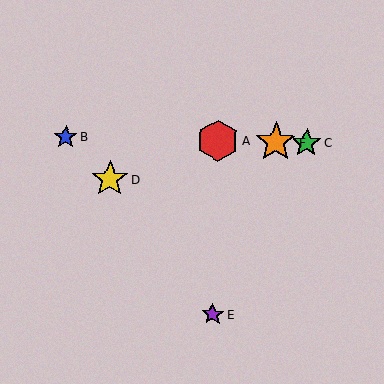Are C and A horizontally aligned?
Yes, both are at y≈143.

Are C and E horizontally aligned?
No, C is at y≈143 and E is at y≈314.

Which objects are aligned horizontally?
Objects A, B, C, F are aligned horizontally.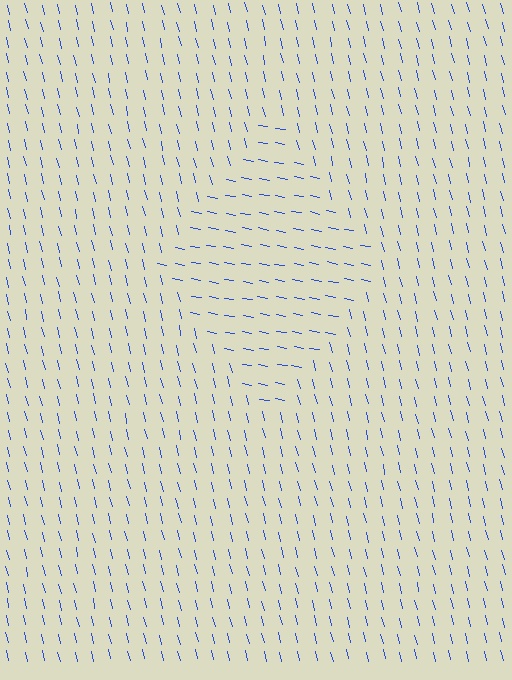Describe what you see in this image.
The image is filled with small blue line segments. A diamond region in the image has lines oriented differently from the surrounding lines, creating a visible texture boundary.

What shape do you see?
I see a diamond.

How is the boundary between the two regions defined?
The boundary is defined purely by a change in line orientation (approximately 65 degrees difference). All lines are the same color and thickness.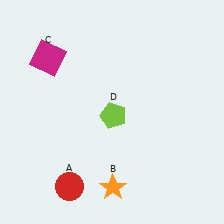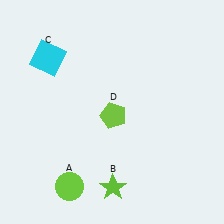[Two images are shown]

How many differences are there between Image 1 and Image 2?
There are 3 differences between the two images.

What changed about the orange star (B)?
In Image 1, B is orange. In Image 2, it changed to lime.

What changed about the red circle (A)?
In Image 1, A is red. In Image 2, it changed to lime.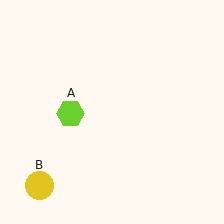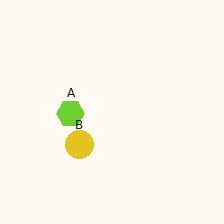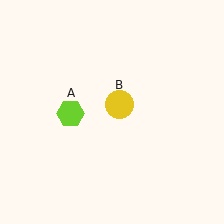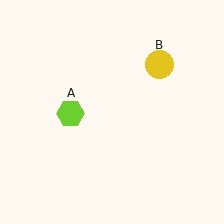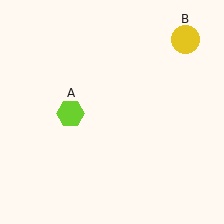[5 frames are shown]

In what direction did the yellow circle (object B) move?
The yellow circle (object B) moved up and to the right.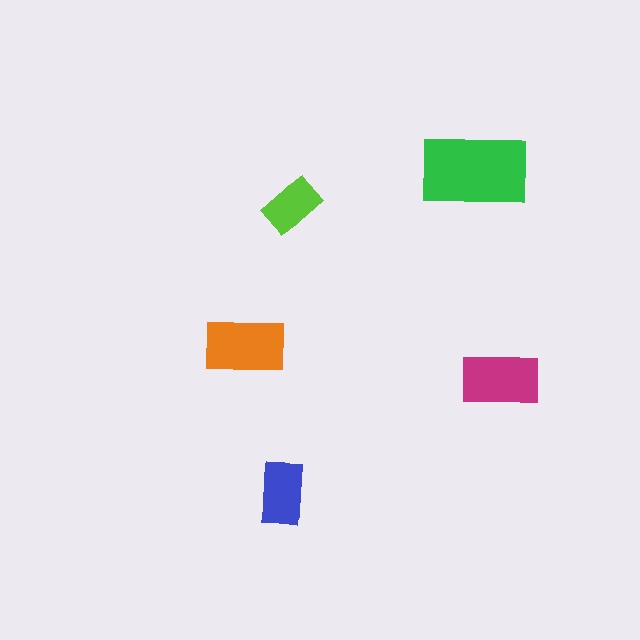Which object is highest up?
The green rectangle is topmost.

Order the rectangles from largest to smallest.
the green one, the orange one, the magenta one, the blue one, the lime one.